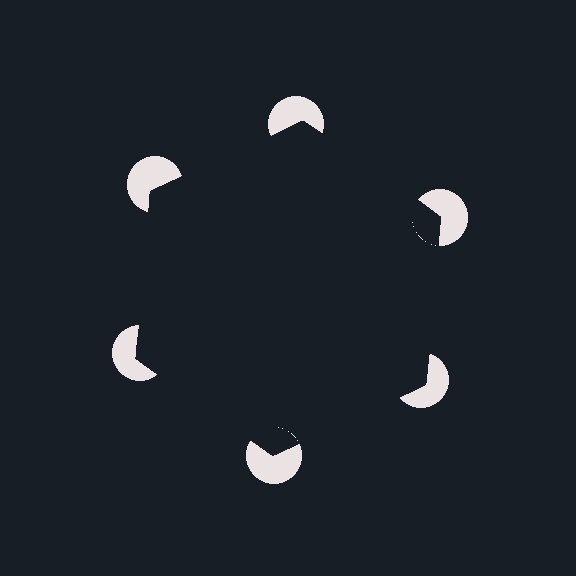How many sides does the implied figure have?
6 sides.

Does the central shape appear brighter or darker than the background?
It typically appears slightly darker than the background, even though no actual brightness change is drawn.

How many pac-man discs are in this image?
There are 6 — one at each vertex of the illusory hexagon.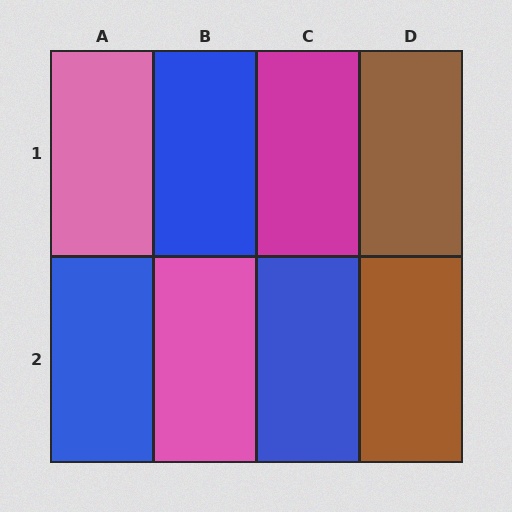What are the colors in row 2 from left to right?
Blue, pink, blue, brown.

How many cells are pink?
2 cells are pink.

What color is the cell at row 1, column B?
Blue.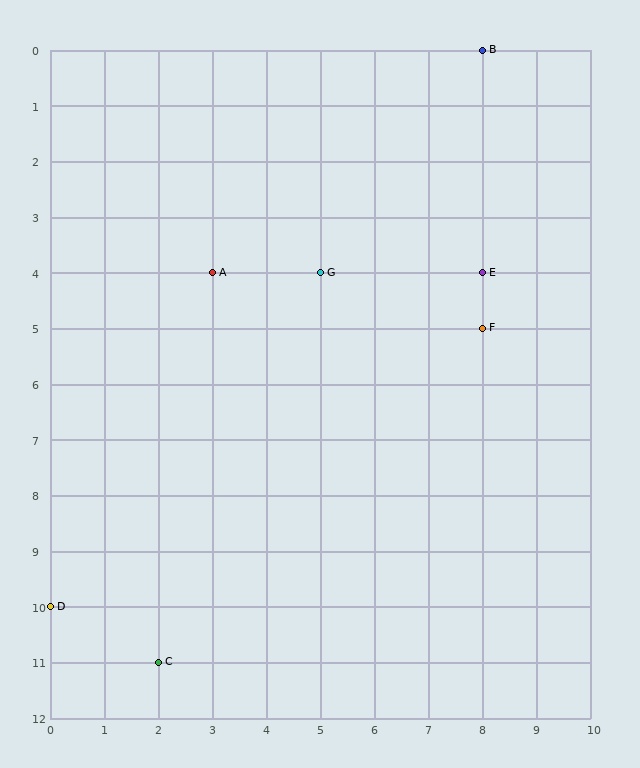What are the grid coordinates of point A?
Point A is at grid coordinates (3, 4).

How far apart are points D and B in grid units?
Points D and B are 8 columns and 10 rows apart (about 12.8 grid units diagonally).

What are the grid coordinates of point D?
Point D is at grid coordinates (0, 10).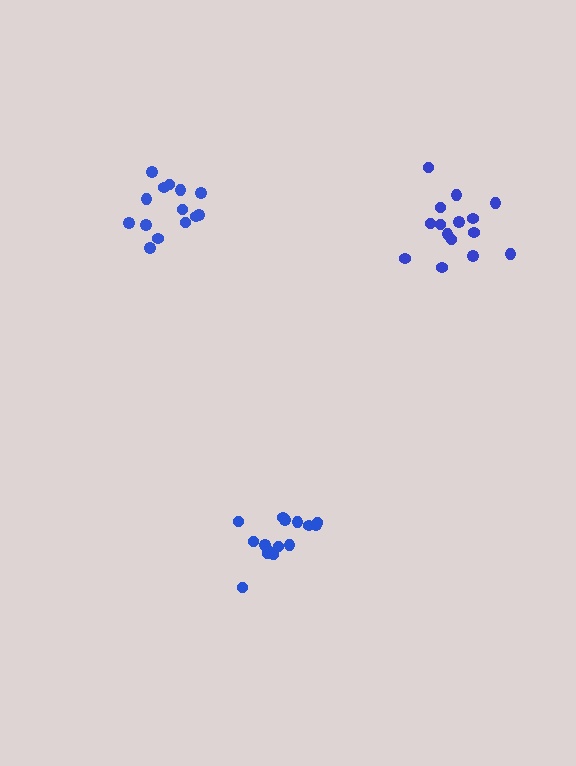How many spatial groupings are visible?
There are 3 spatial groupings.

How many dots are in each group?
Group 1: 15 dots, Group 2: 15 dots, Group 3: 15 dots (45 total).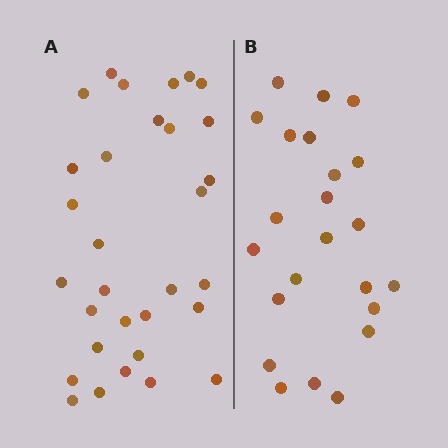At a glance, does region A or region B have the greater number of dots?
Region A (the left region) has more dots.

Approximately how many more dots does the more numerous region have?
Region A has roughly 8 or so more dots than region B.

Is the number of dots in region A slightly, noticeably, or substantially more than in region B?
Region A has noticeably more, but not dramatically so. The ratio is roughly 1.3 to 1.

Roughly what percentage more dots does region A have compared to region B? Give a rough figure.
About 35% more.